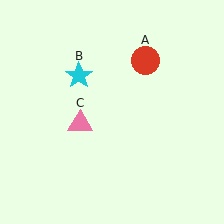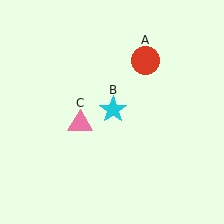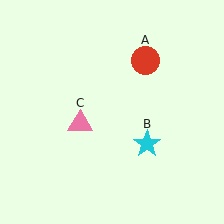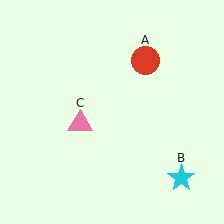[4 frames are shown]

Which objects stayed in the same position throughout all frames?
Red circle (object A) and pink triangle (object C) remained stationary.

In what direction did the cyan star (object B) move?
The cyan star (object B) moved down and to the right.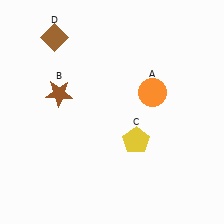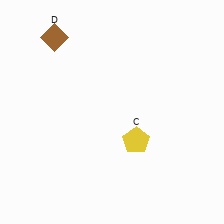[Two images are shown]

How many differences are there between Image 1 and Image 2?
There are 2 differences between the two images.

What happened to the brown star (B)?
The brown star (B) was removed in Image 2. It was in the top-left area of Image 1.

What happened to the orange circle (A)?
The orange circle (A) was removed in Image 2. It was in the top-right area of Image 1.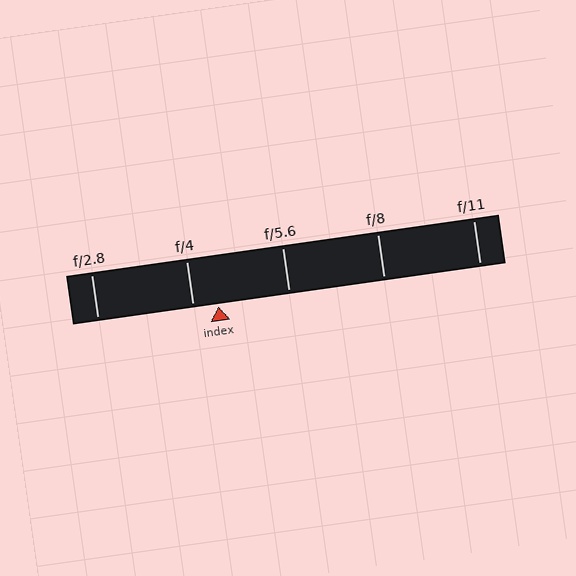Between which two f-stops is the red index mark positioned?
The index mark is between f/4 and f/5.6.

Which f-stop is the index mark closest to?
The index mark is closest to f/4.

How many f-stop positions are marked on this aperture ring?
There are 5 f-stop positions marked.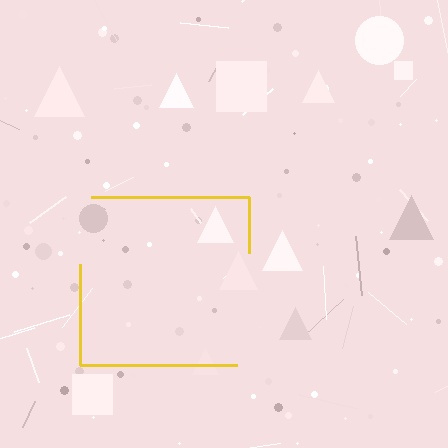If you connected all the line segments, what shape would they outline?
They would outline a square.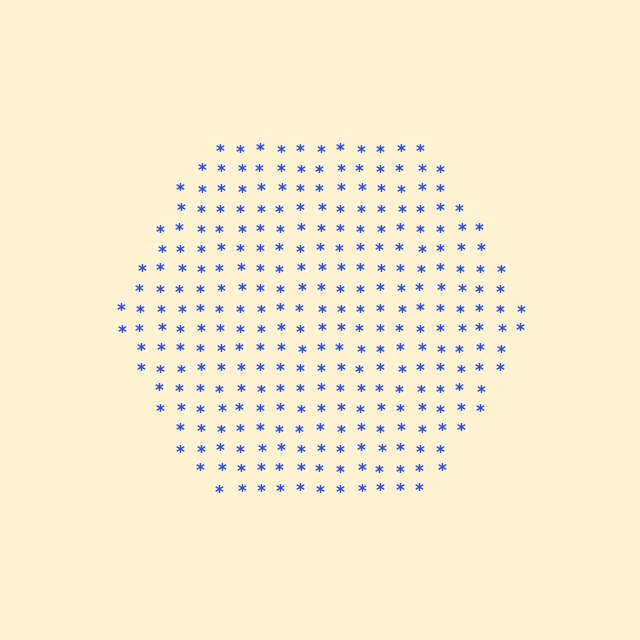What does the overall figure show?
The overall figure shows a hexagon.